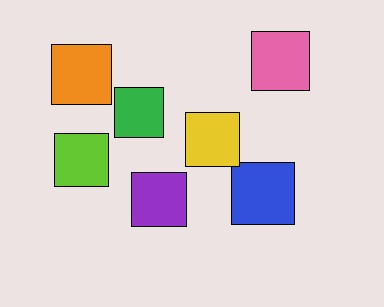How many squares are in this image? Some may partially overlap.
There are 7 squares.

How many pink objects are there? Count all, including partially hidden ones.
There is 1 pink object.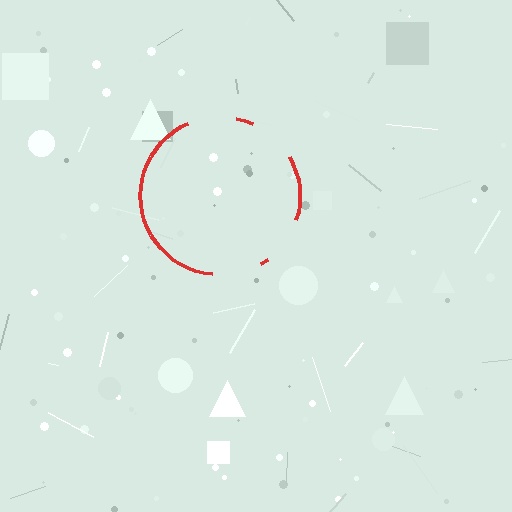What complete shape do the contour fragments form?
The contour fragments form a circle.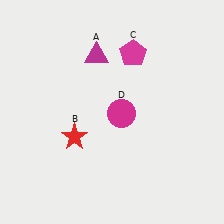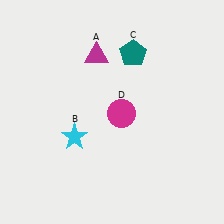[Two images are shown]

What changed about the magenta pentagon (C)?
In Image 1, C is magenta. In Image 2, it changed to teal.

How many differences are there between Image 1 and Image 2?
There are 2 differences between the two images.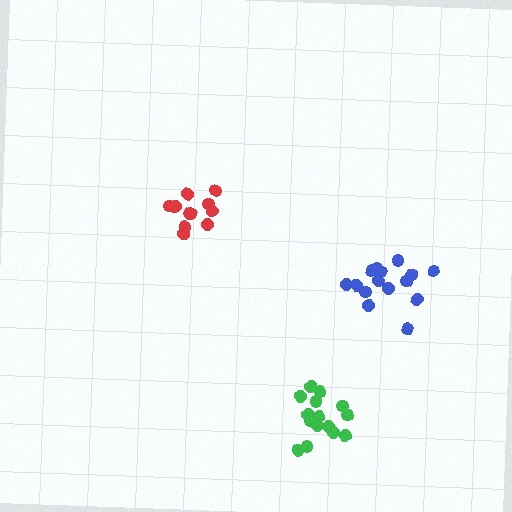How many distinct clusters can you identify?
There are 3 distinct clusters.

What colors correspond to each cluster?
The clusters are colored: red, blue, green.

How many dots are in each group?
Group 1: 11 dots, Group 2: 15 dots, Group 3: 15 dots (41 total).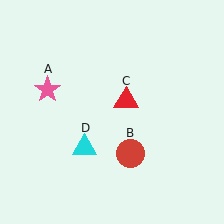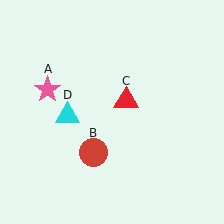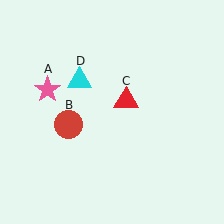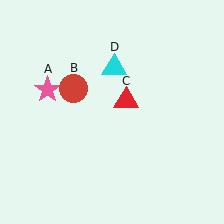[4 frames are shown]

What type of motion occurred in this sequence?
The red circle (object B), cyan triangle (object D) rotated clockwise around the center of the scene.